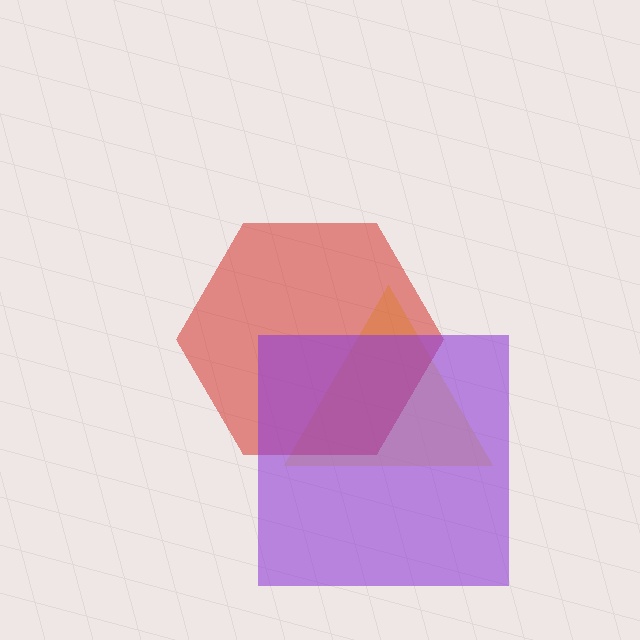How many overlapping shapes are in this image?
There are 3 overlapping shapes in the image.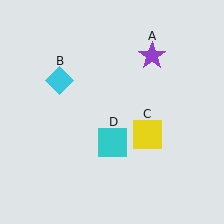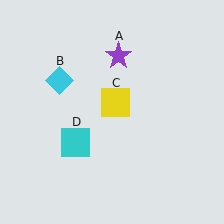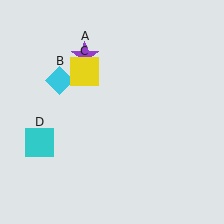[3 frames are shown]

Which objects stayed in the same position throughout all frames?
Cyan diamond (object B) remained stationary.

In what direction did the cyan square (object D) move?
The cyan square (object D) moved left.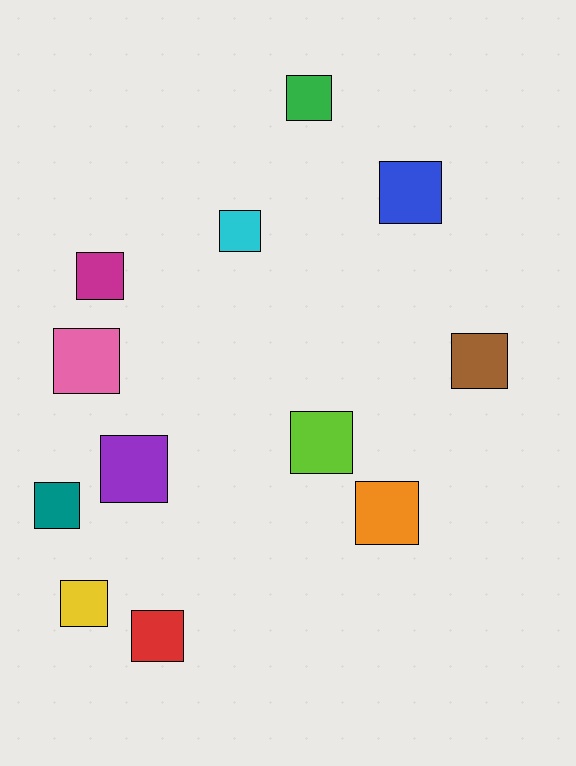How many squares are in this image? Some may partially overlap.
There are 12 squares.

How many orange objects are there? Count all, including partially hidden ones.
There is 1 orange object.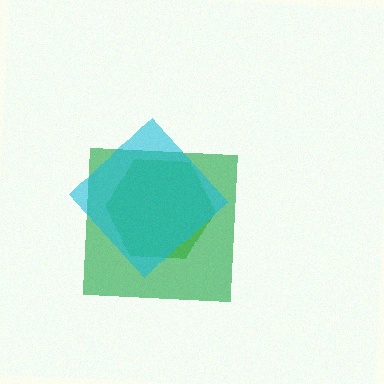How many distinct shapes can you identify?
There are 3 distinct shapes: a lime hexagon, a green square, a cyan diamond.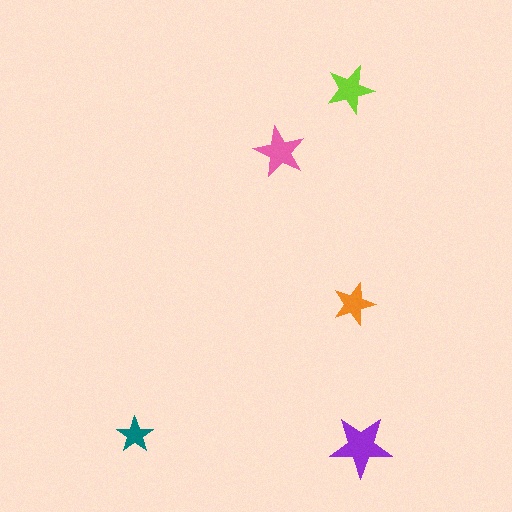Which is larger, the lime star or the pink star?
The pink one.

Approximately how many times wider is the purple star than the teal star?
About 1.5 times wider.